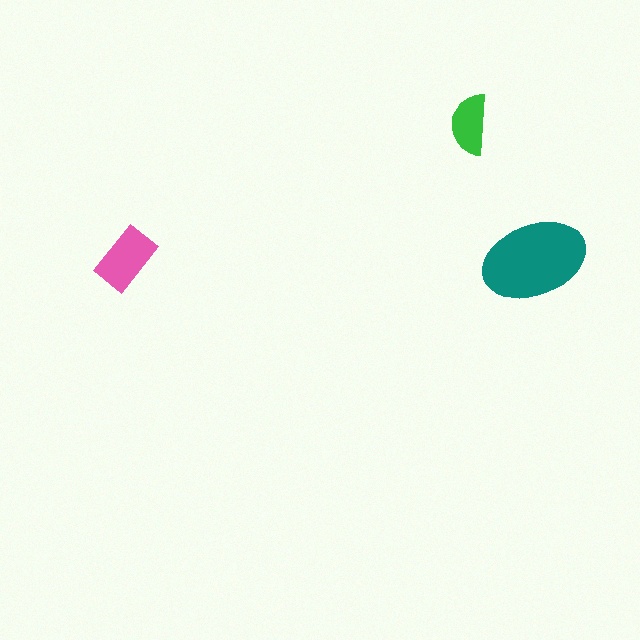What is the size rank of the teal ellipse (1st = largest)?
1st.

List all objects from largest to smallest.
The teal ellipse, the pink rectangle, the green semicircle.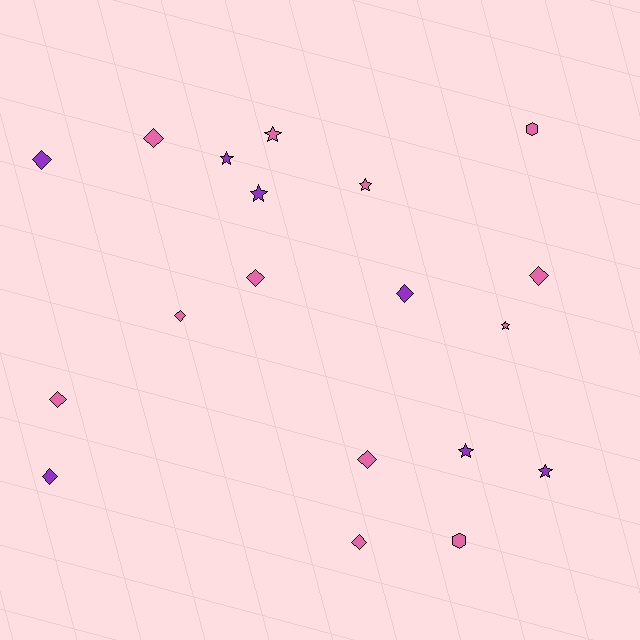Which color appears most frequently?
Pink, with 12 objects.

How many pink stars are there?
There are 3 pink stars.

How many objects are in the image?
There are 19 objects.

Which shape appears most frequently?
Diamond, with 10 objects.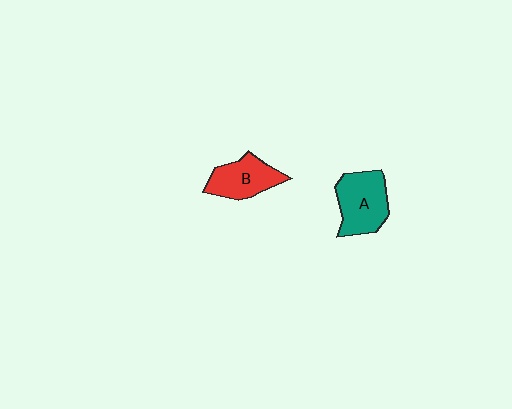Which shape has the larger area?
Shape A (teal).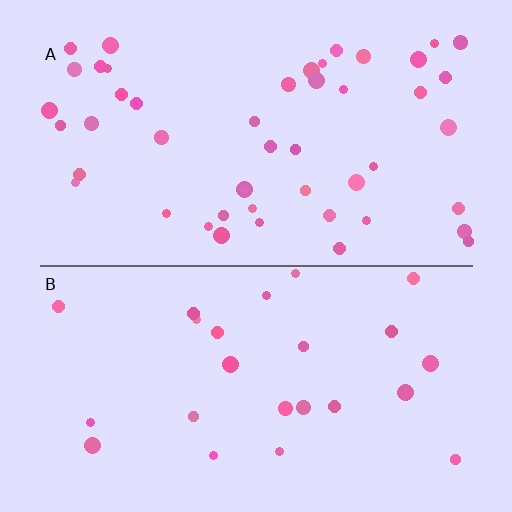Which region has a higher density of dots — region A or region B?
A (the top).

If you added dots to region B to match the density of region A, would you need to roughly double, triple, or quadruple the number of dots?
Approximately double.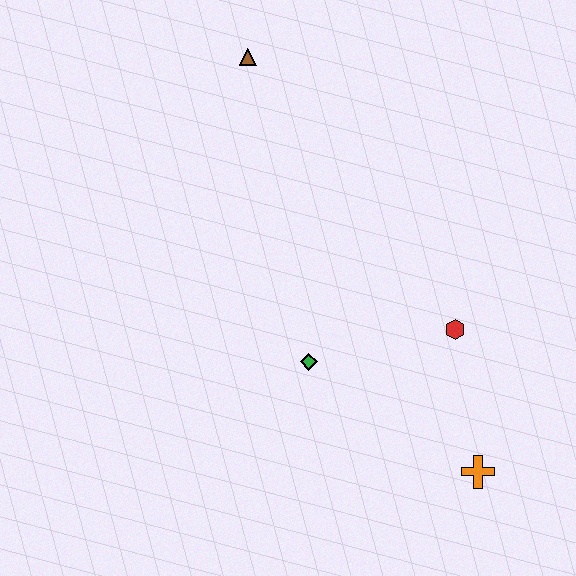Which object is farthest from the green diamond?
The brown triangle is farthest from the green diamond.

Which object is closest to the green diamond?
The red hexagon is closest to the green diamond.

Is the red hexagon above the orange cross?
Yes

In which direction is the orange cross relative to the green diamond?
The orange cross is to the right of the green diamond.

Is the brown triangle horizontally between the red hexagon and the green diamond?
No